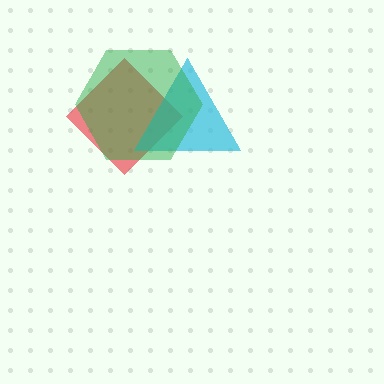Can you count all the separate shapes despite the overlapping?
Yes, there are 3 separate shapes.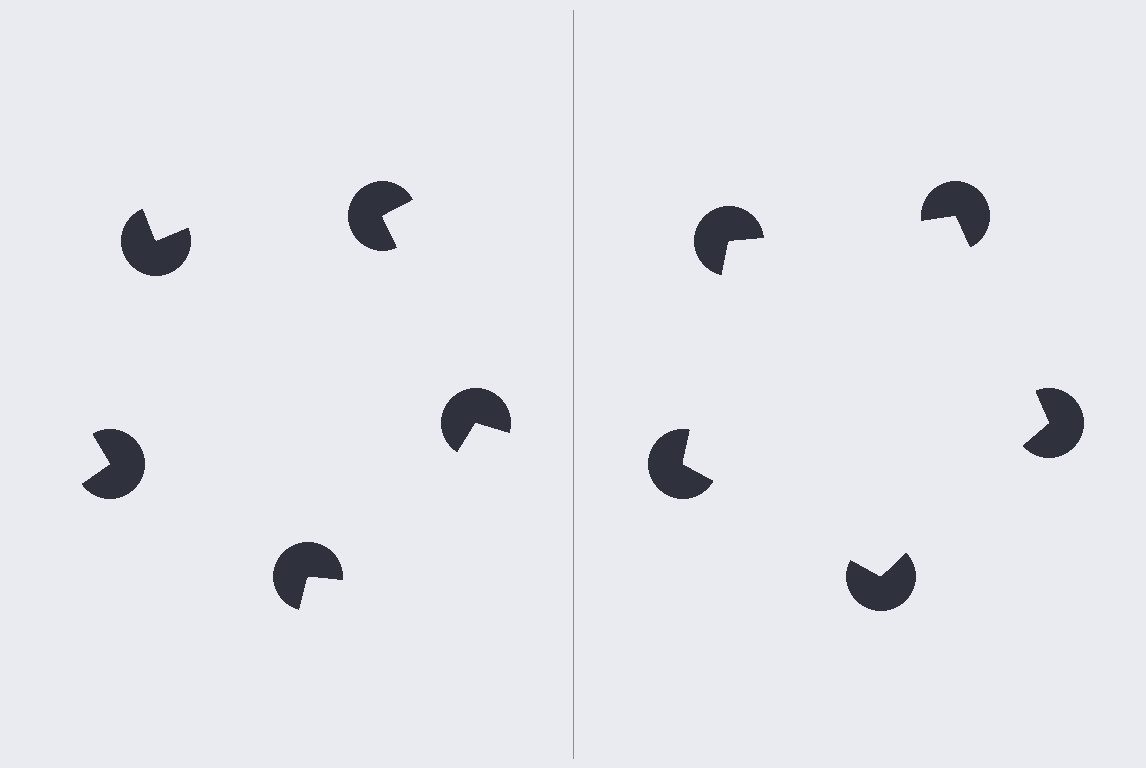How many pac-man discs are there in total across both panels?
10 — 5 on each side.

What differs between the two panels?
The pac-man discs are positioned identically on both sides; only the wedge orientations differ. On the right they align to a pentagon; on the left they are misaligned.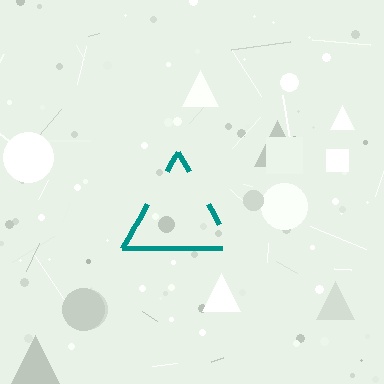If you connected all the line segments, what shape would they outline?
They would outline a triangle.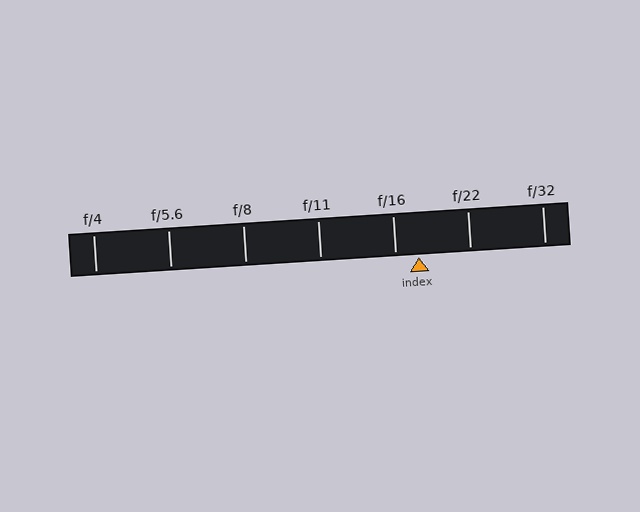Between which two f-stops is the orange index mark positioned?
The index mark is between f/16 and f/22.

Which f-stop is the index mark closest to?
The index mark is closest to f/16.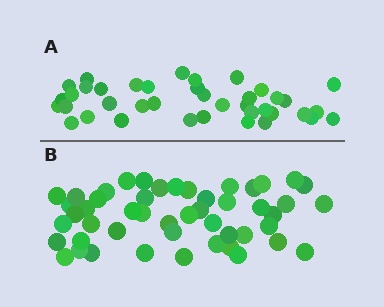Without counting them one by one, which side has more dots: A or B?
Region B (the bottom region) has more dots.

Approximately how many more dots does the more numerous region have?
Region B has roughly 10 or so more dots than region A.